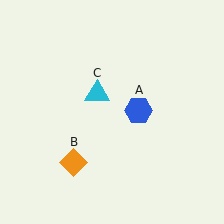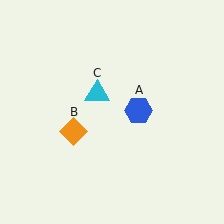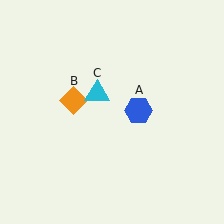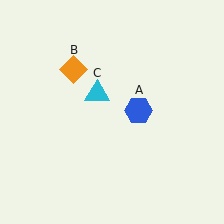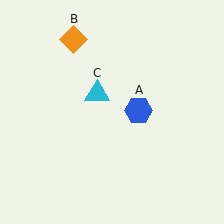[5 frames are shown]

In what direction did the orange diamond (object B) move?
The orange diamond (object B) moved up.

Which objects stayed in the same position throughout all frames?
Blue hexagon (object A) and cyan triangle (object C) remained stationary.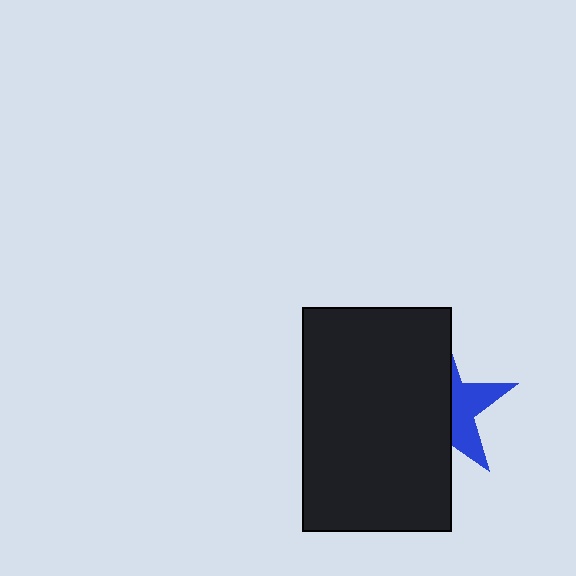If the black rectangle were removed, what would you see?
You would see the complete blue star.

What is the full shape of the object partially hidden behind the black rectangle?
The partially hidden object is a blue star.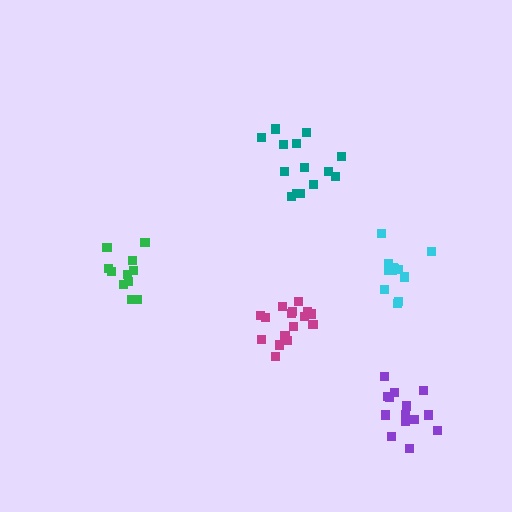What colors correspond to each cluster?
The clusters are colored: magenta, green, teal, cyan, purple.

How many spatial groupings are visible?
There are 5 spatial groupings.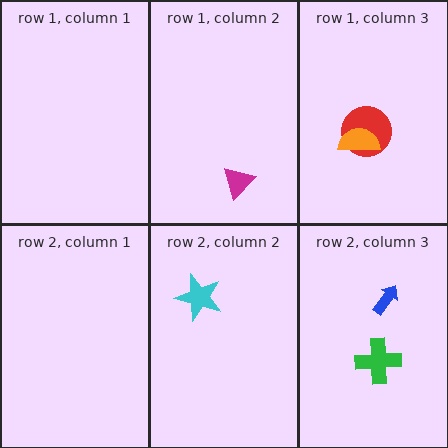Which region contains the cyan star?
The row 2, column 2 region.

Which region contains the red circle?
The row 1, column 3 region.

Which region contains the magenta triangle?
The row 1, column 2 region.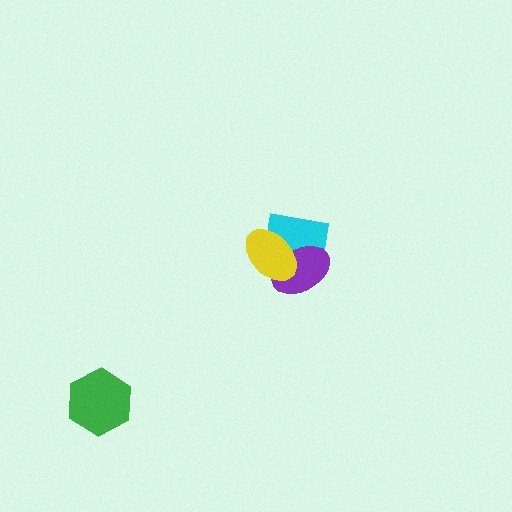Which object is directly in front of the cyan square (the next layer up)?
The purple ellipse is directly in front of the cyan square.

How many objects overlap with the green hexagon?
0 objects overlap with the green hexagon.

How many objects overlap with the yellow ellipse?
2 objects overlap with the yellow ellipse.